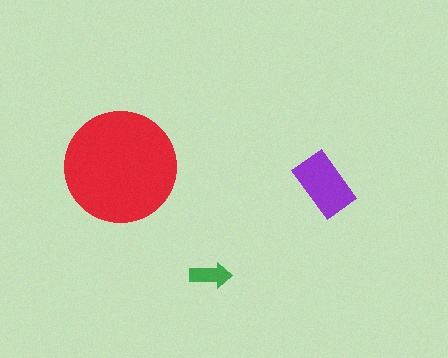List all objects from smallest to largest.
The green arrow, the purple rectangle, the red circle.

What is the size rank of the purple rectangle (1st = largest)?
2nd.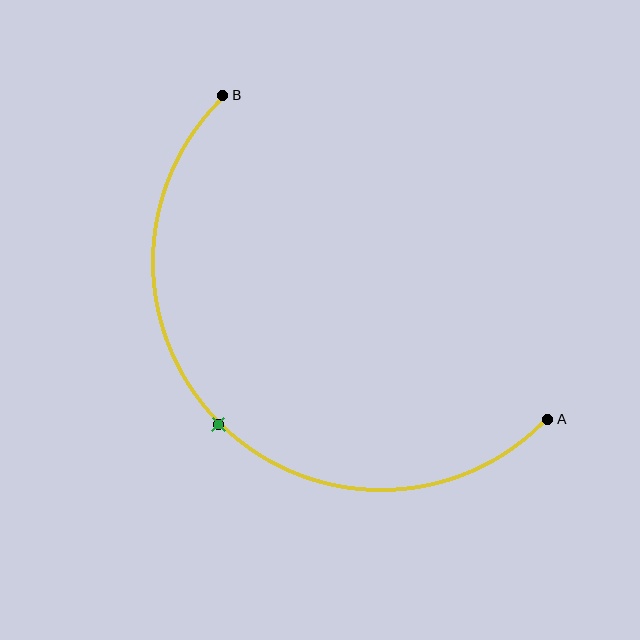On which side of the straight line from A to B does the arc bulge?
The arc bulges below and to the left of the straight line connecting A and B.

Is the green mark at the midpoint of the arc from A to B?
Yes. The green mark lies on the arc at equal arc-length from both A and B — it is the arc midpoint.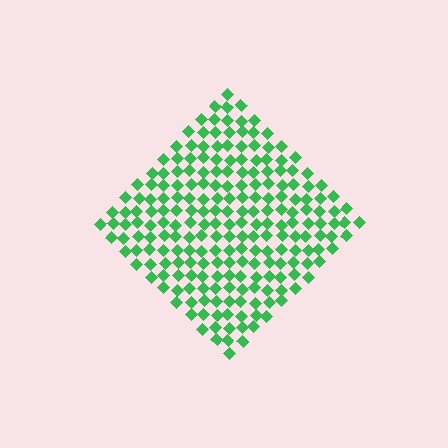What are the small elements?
The small elements are diamonds.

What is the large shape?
The large shape is a diamond.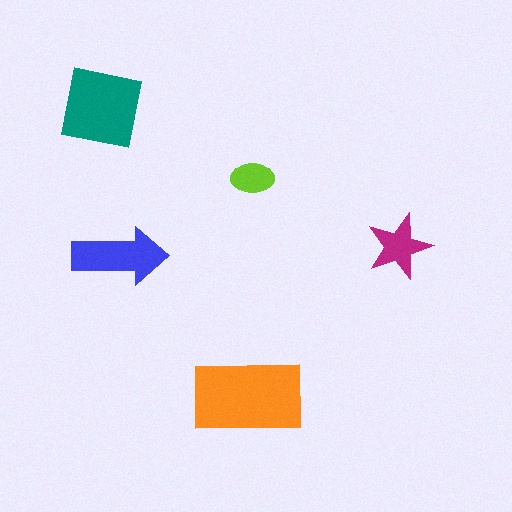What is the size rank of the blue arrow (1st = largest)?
3rd.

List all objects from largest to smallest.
The orange rectangle, the teal square, the blue arrow, the magenta star, the lime ellipse.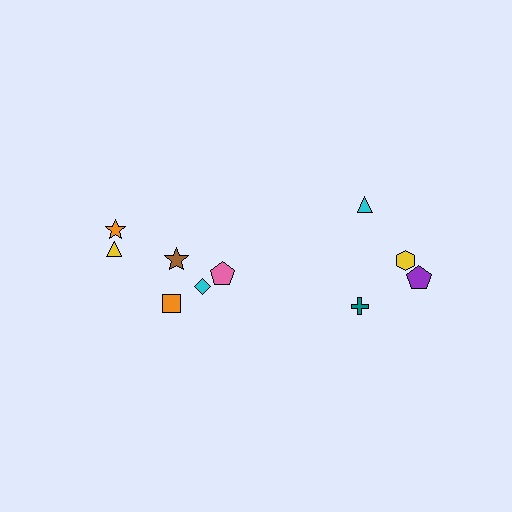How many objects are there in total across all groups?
There are 10 objects.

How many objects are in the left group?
There are 6 objects.